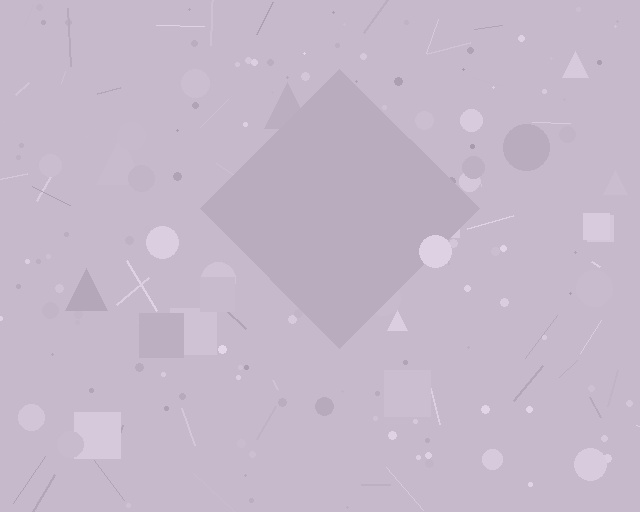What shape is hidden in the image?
A diamond is hidden in the image.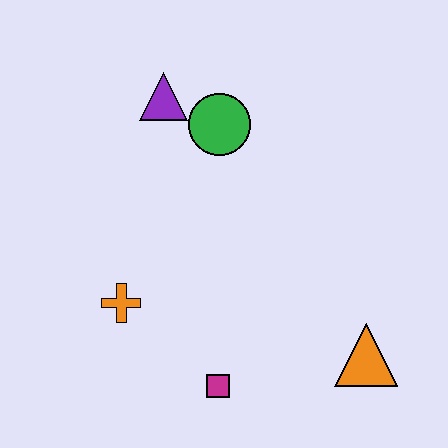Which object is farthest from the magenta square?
The purple triangle is farthest from the magenta square.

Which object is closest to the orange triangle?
The magenta square is closest to the orange triangle.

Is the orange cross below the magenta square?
No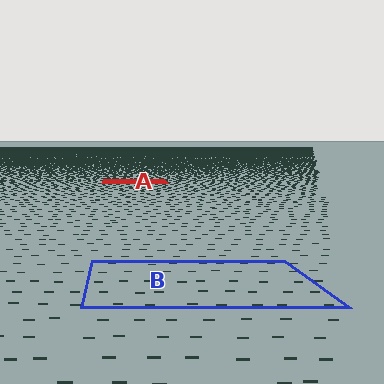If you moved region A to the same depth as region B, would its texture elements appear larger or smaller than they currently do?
They would appear larger. At a closer depth, the same texture elements are projected at a bigger on-screen size.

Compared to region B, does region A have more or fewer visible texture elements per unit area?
Region A has more texture elements per unit area — they are packed more densely because it is farther away.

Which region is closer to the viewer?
Region B is closer. The texture elements there are larger and more spread out.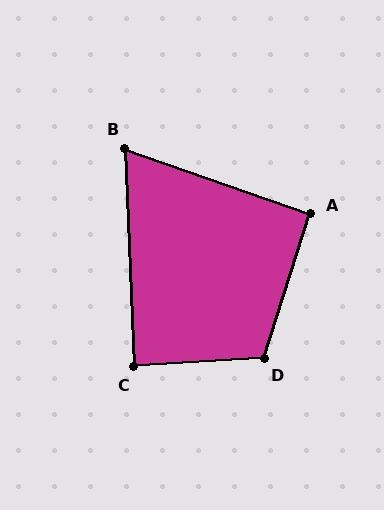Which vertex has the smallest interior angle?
B, at approximately 68 degrees.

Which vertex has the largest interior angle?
D, at approximately 112 degrees.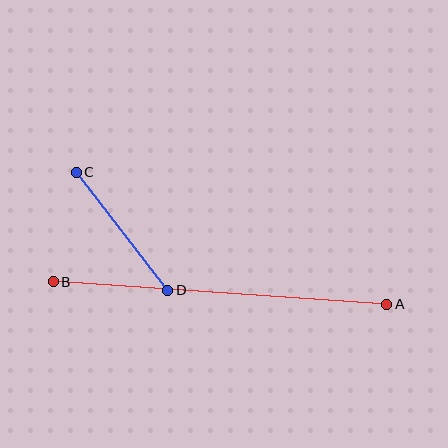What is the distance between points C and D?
The distance is approximately 149 pixels.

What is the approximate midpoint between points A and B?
The midpoint is at approximately (220, 293) pixels.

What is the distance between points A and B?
The distance is approximately 334 pixels.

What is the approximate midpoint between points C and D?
The midpoint is at approximately (122, 231) pixels.